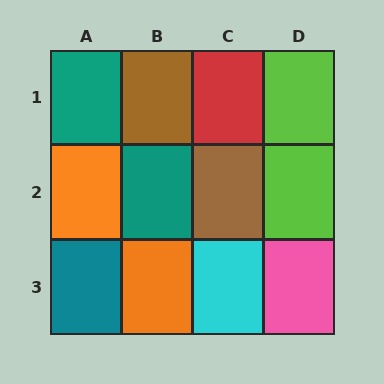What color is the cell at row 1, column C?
Red.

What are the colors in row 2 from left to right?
Orange, teal, brown, lime.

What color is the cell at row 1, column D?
Lime.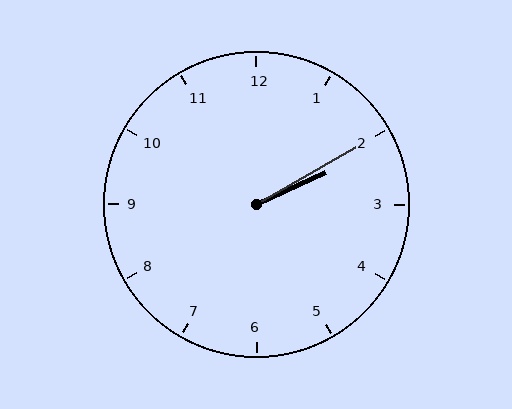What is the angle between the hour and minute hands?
Approximately 5 degrees.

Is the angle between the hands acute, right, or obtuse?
It is acute.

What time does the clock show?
2:10.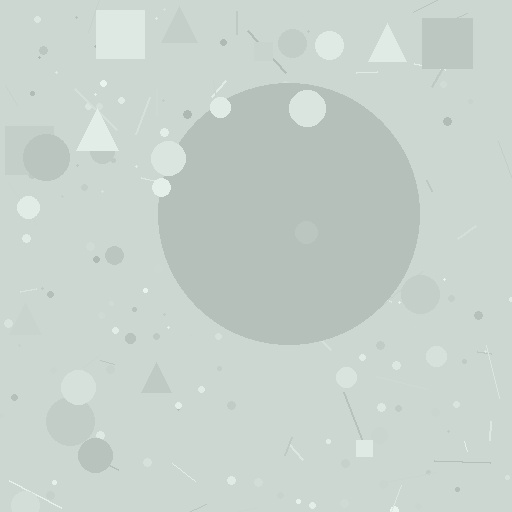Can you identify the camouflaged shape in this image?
The camouflaged shape is a circle.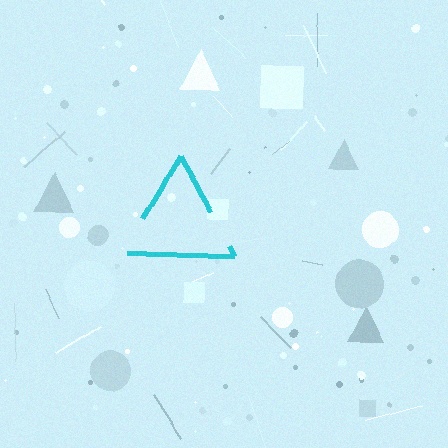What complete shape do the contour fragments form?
The contour fragments form a triangle.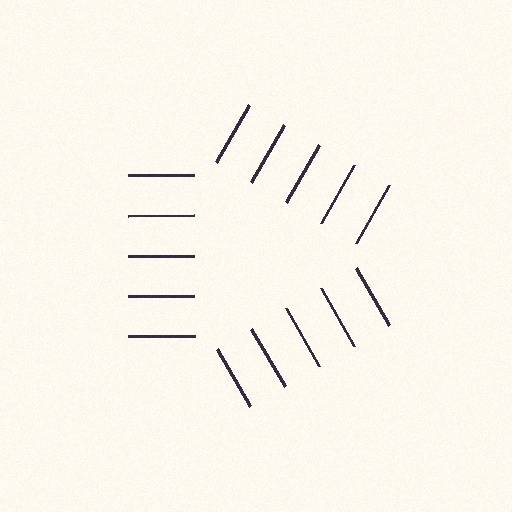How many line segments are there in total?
15 — 5 along each of the 3 edges.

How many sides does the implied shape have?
3 sides — the line-ends trace a triangle.